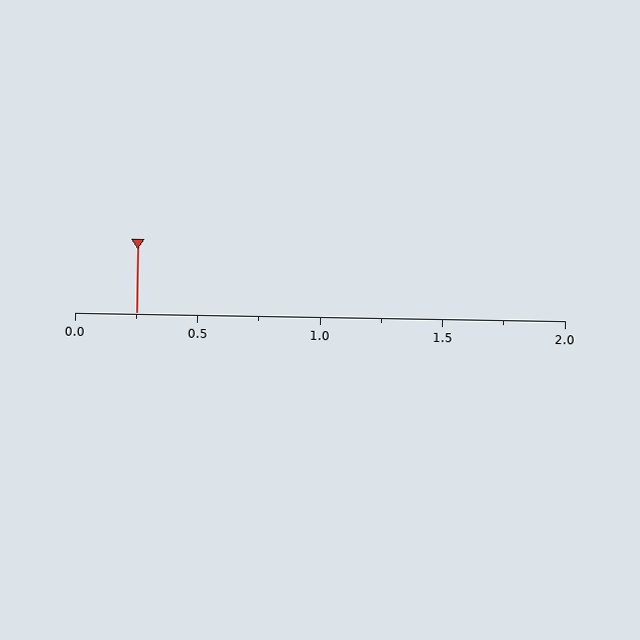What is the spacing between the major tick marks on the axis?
The major ticks are spaced 0.5 apart.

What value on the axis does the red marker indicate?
The marker indicates approximately 0.25.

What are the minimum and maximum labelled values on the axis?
The axis runs from 0.0 to 2.0.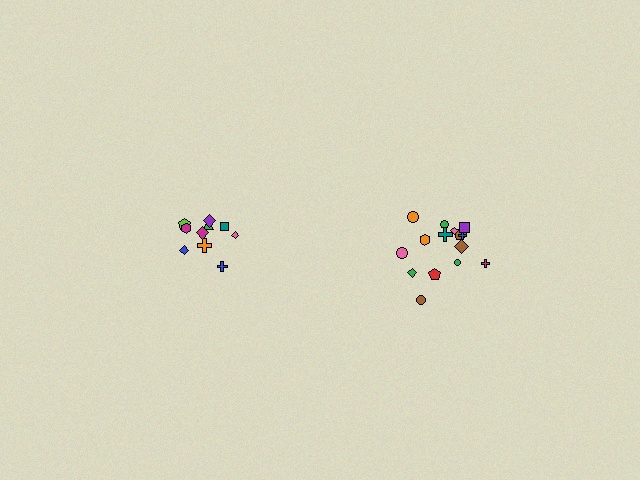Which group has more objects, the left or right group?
The right group.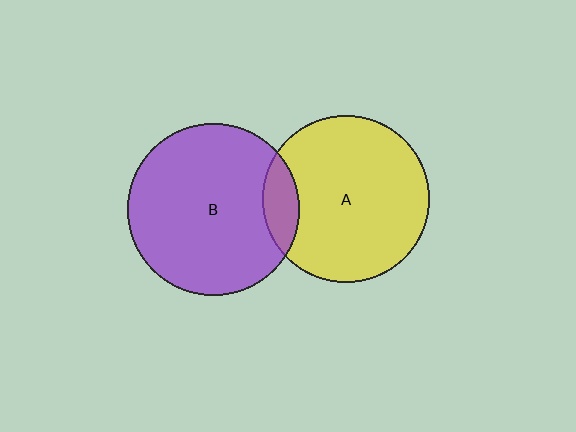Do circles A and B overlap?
Yes.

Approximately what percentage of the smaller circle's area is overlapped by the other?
Approximately 10%.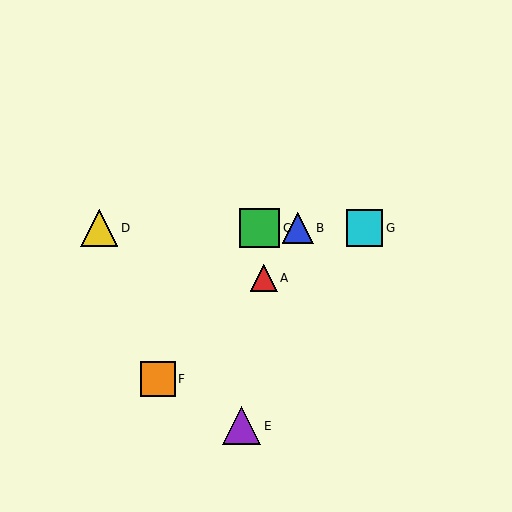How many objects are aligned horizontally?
4 objects (B, C, D, G) are aligned horizontally.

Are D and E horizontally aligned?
No, D is at y≈228 and E is at y≈426.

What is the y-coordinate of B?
Object B is at y≈228.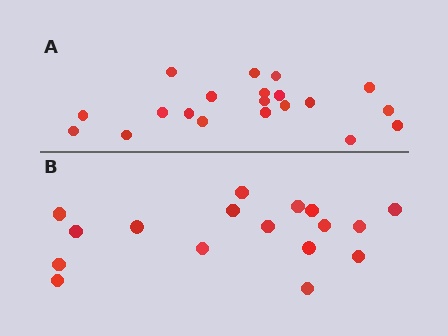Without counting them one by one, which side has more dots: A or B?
Region A (the top region) has more dots.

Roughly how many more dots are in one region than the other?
Region A has just a few more — roughly 2 or 3 more dots than region B.